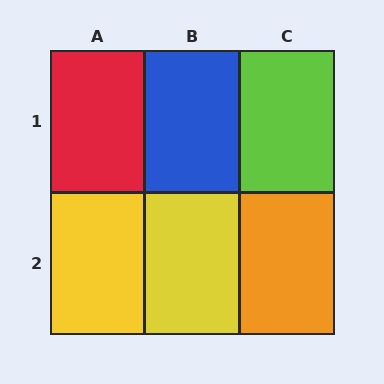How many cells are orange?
1 cell is orange.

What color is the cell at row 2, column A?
Yellow.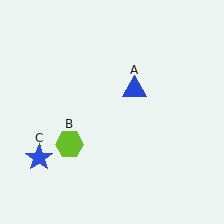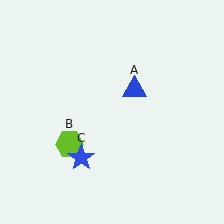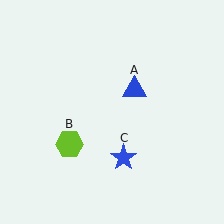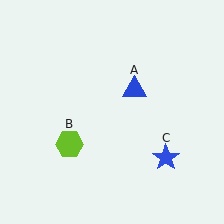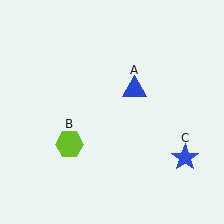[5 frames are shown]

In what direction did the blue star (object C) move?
The blue star (object C) moved right.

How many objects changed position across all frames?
1 object changed position: blue star (object C).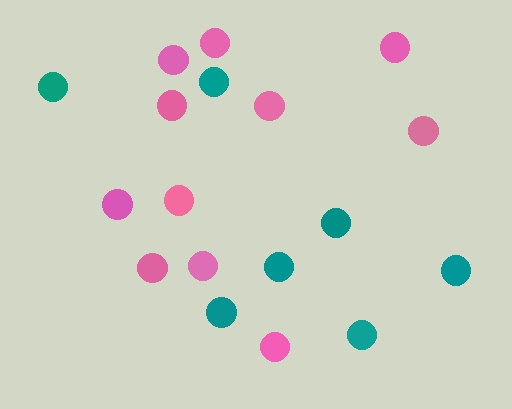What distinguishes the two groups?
There are 2 groups: one group of teal circles (7) and one group of pink circles (11).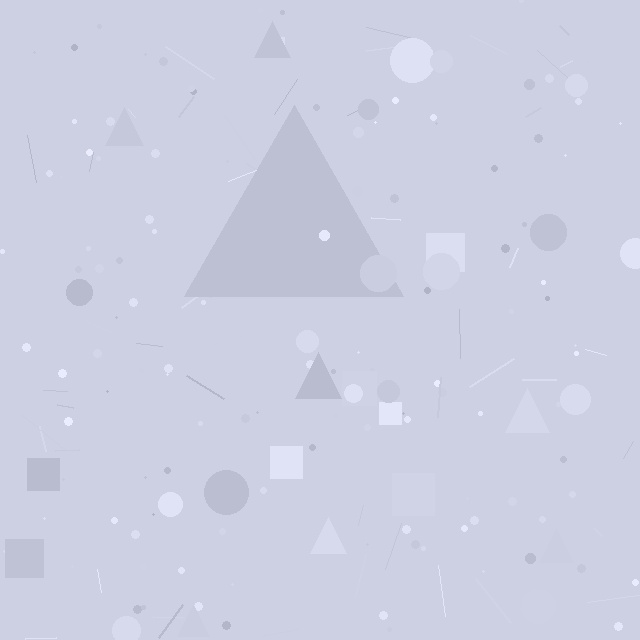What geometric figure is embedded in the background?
A triangle is embedded in the background.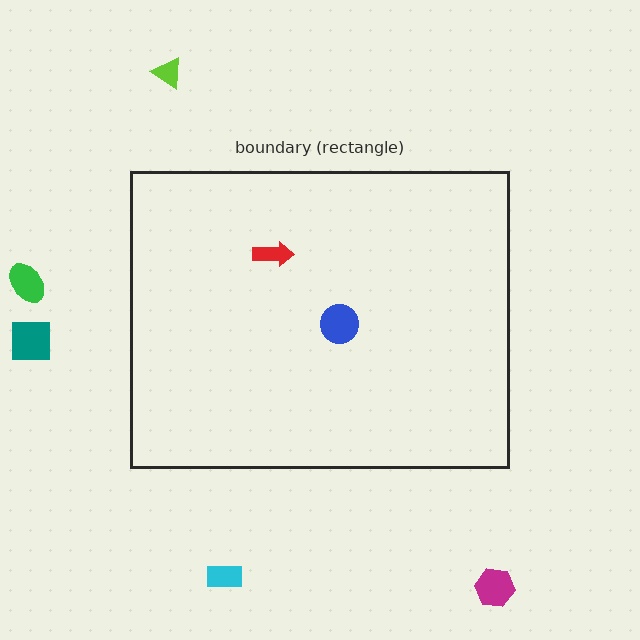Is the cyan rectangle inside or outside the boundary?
Outside.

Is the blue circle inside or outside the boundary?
Inside.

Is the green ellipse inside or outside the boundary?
Outside.